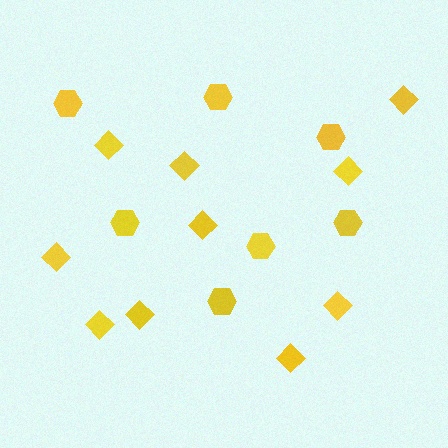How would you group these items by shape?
There are 2 groups: one group of hexagons (7) and one group of diamonds (10).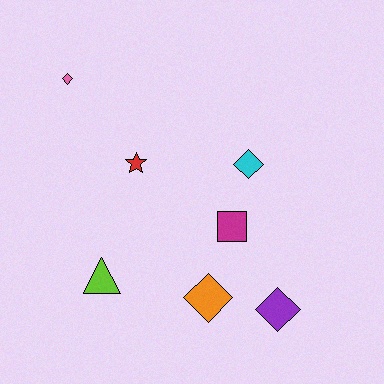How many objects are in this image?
There are 7 objects.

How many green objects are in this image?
There are no green objects.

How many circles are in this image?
There are no circles.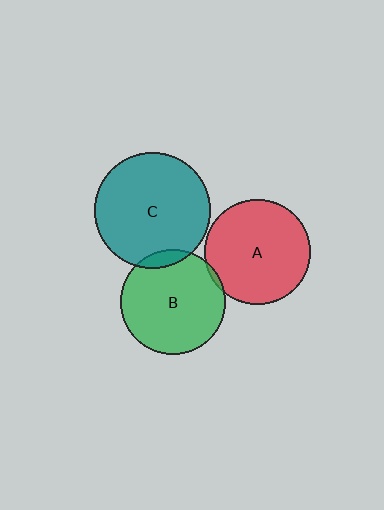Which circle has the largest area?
Circle C (teal).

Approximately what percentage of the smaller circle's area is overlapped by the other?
Approximately 5%.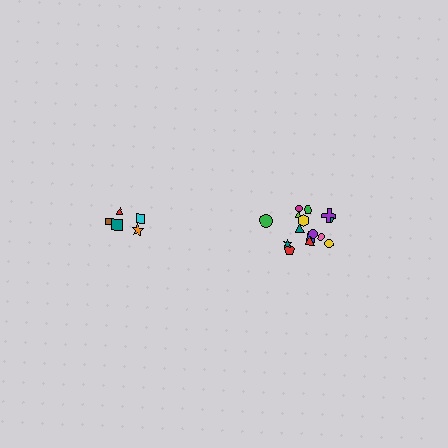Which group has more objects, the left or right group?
The right group.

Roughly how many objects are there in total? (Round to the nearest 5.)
Roughly 20 objects in total.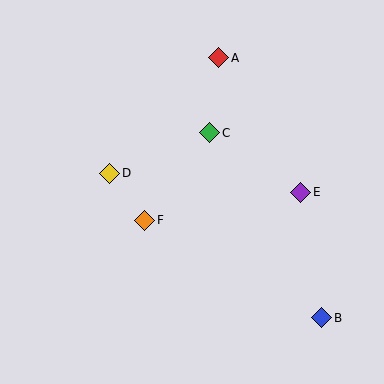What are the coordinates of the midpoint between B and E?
The midpoint between B and E is at (311, 255).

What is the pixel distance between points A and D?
The distance between A and D is 159 pixels.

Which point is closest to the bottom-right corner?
Point B is closest to the bottom-right corner.